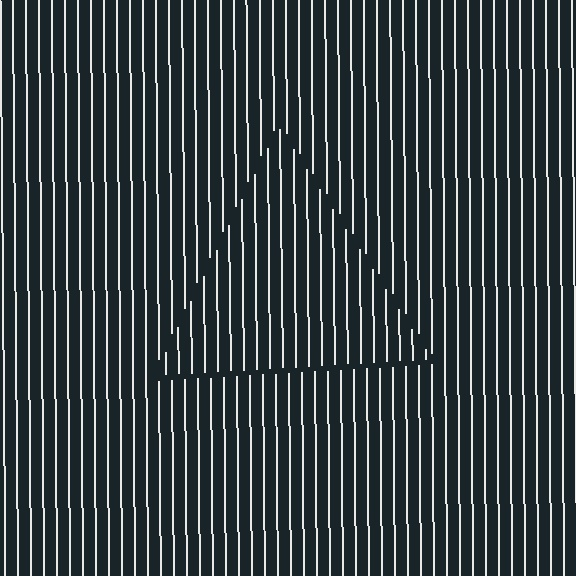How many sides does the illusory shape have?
3 sides — the line-ends trace a triangle.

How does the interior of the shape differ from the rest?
The interior of the shape contains the same grating, shifted by half a period — the contour is defined by the phase discontinuity where line-ends from the inner and outer gratings abut.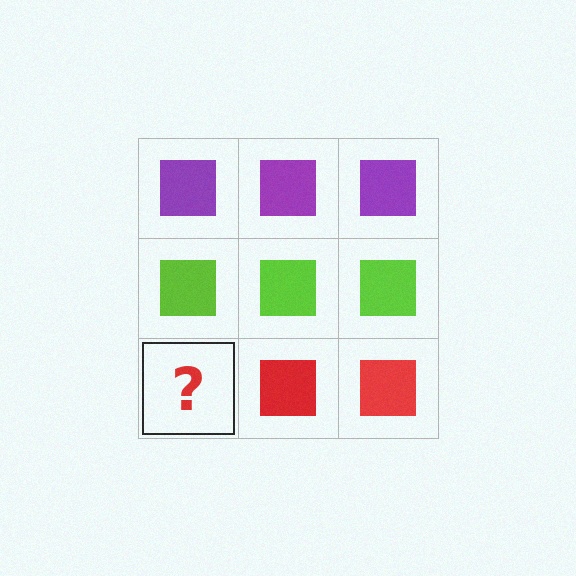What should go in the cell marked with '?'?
The missing cell should contain a red square.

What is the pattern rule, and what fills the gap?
The rule is that each row has a consistent color. The gap should be filled with a red square.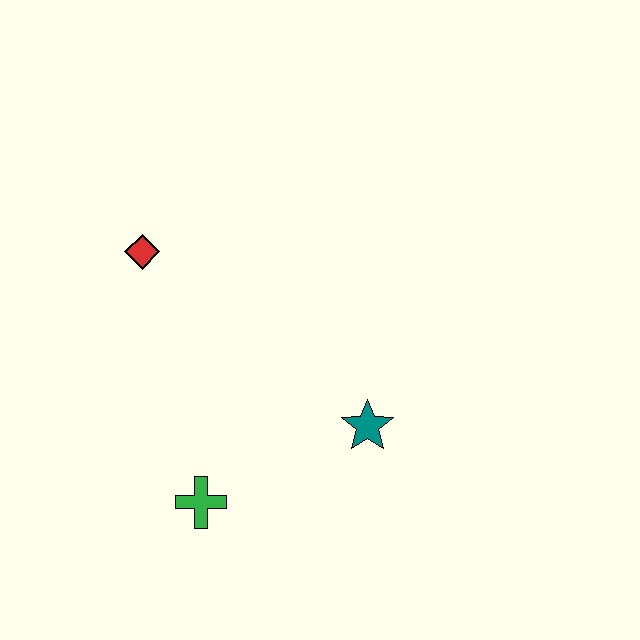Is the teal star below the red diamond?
Yes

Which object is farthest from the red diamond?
The teal star is farthest from the red diamond.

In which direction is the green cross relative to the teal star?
The green cross is to the left of the teal star.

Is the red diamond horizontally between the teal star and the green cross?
No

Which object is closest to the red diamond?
The green cross is closest to the red diamond.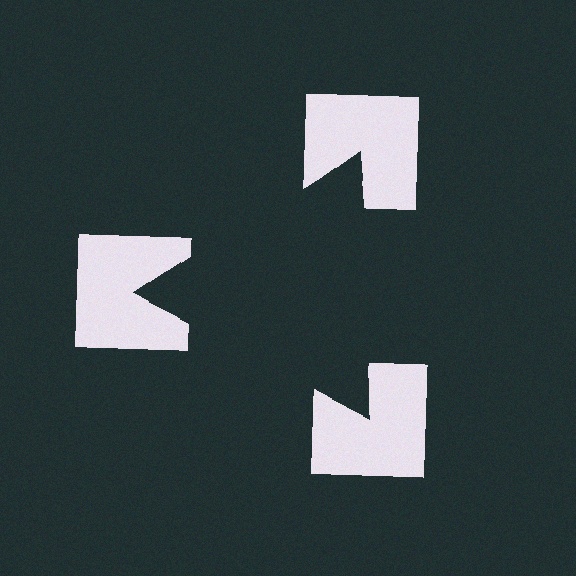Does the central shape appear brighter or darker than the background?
It typically appears slightly darker than the background, even though no actual brightness change is drawn.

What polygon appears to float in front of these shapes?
An illusory triangle — its edges are inferred from the aligned wedge cuts in the notched squares, not physically drawn.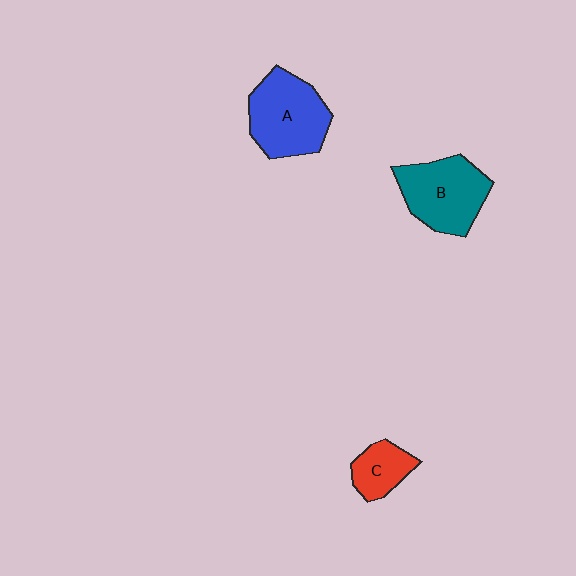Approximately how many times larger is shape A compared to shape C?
Approximately 2.1 times.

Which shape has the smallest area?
Shape C (red).